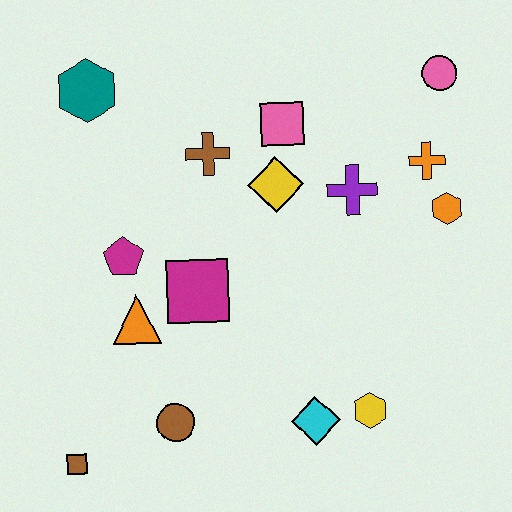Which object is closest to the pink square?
The yellow diamond is closest to the pink square.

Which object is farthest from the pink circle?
The brown square is farthest from the pink circle.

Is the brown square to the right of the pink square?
No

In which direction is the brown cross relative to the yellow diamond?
The brown cross is to the left of the yellow diamond.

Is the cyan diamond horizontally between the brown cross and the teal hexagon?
No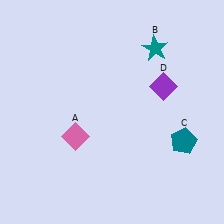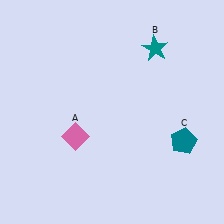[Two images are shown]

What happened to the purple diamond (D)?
The purple diamond (D) was removed in Image 2. It was in the top-right area of Image 1.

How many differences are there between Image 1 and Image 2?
There is 1 difference between the two images.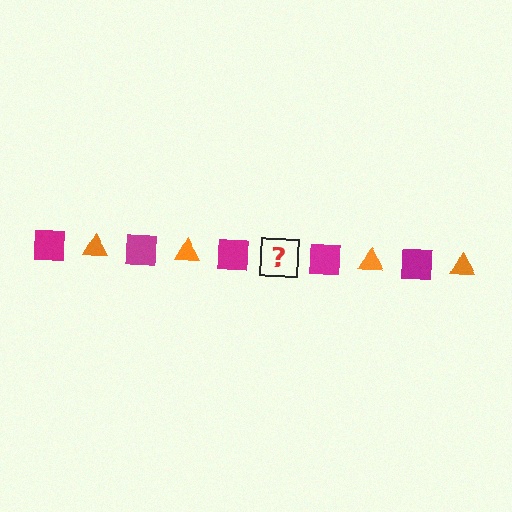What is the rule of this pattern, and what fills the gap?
The rule is that the pattern alternates between magenta square and orange triangle. The gap should be filled with an orange triangle.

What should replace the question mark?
The question mark should be replaced with an orange triangle.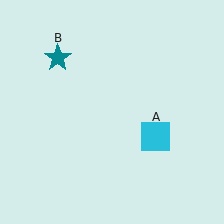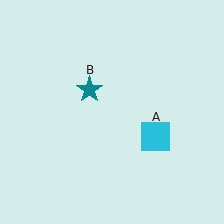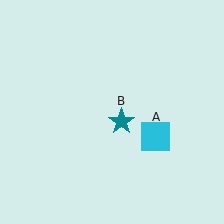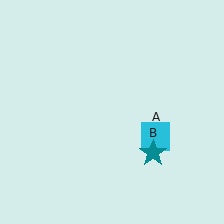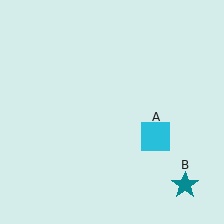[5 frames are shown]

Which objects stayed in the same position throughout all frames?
Cyan square (object A) remained stationary.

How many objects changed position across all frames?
1 object changed position: teal star (object B).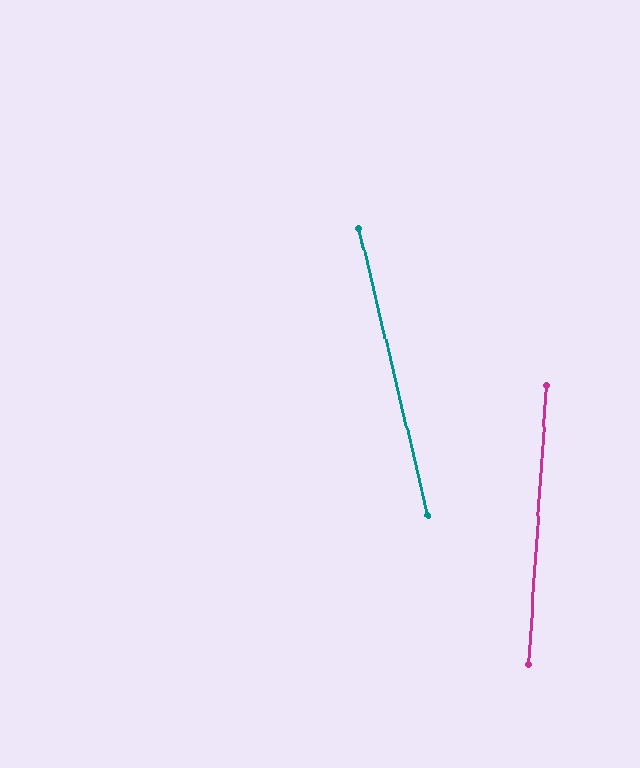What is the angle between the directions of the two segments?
Approximately 17 degrees.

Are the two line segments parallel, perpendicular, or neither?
Neither parallel nor perpendicular — they differ by about 17°.